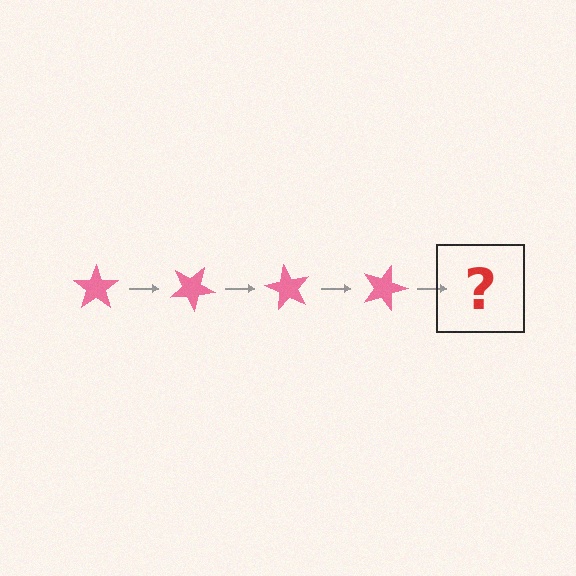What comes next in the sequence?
The next element should be a pink star rotated 120 degrees.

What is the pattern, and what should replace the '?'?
The pattern is that the star rotates 30 degrees each step. The '?' should be a pink star rotated 120 degrees.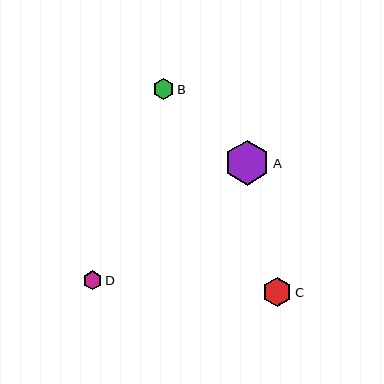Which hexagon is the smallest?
Hexagon D is the smallest with a size of approximately 19 pixels.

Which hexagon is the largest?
Hexagon A is the largest with a size of approximately 45 pixels.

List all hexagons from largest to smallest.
From largest to smallest: A, C, B, D.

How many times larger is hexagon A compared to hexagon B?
Hexagon A is approximately 2.2 times the size of hexagon B.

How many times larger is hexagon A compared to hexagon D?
Hexagon A is approximately 2.4 times the size of hexagon D.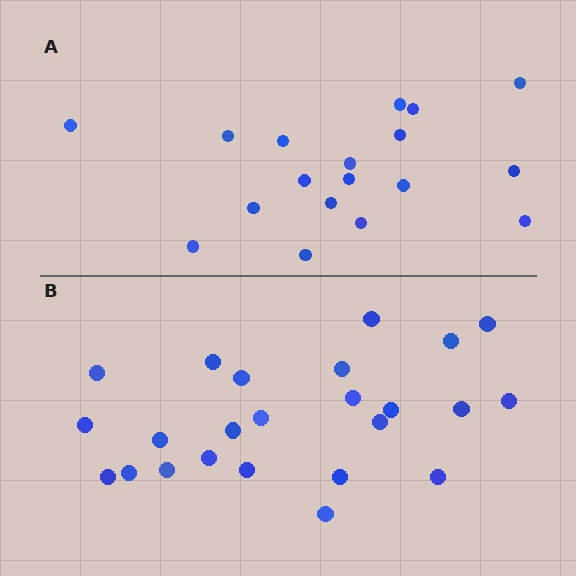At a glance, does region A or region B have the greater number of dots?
Region B (the bottom region) has more dots.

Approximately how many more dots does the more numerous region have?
Region B has about 6 more dots than region A.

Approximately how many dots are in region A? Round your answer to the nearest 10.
About 20 dots. (The exact count is 18, which rounds to 20.)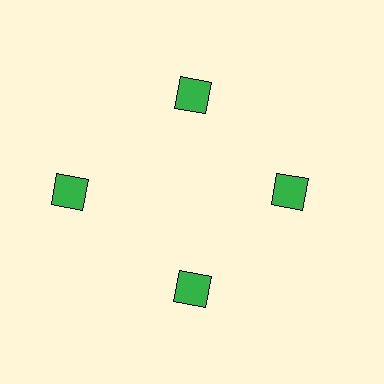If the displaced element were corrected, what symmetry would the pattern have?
It would have 4-fold rotational symmetry — the pattern would map onto itself every 90 degrees.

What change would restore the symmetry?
The symmetry would be restored by moving it inward, back onto the ring so that all 4 squares sit at equal angles and equal distance from the center.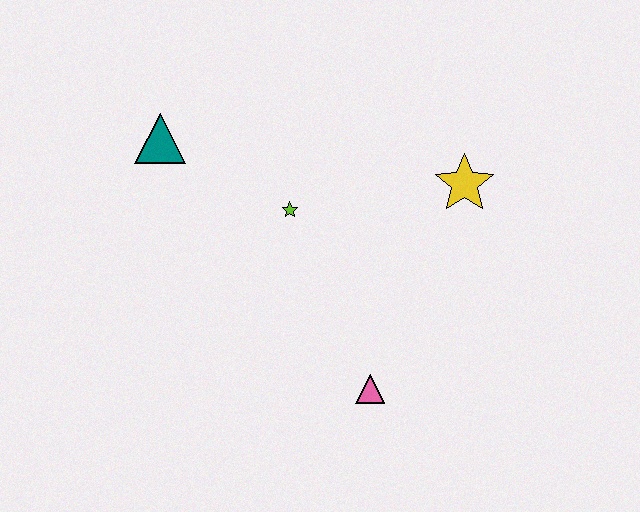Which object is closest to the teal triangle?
The lime star is closest to the teal triangle.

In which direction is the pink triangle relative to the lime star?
The pink triangle is below the lime star.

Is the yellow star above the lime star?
Yes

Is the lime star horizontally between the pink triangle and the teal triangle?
Yes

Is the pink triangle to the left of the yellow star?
Yes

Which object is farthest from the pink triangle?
The teal triangle is farthest from the pink triangle.